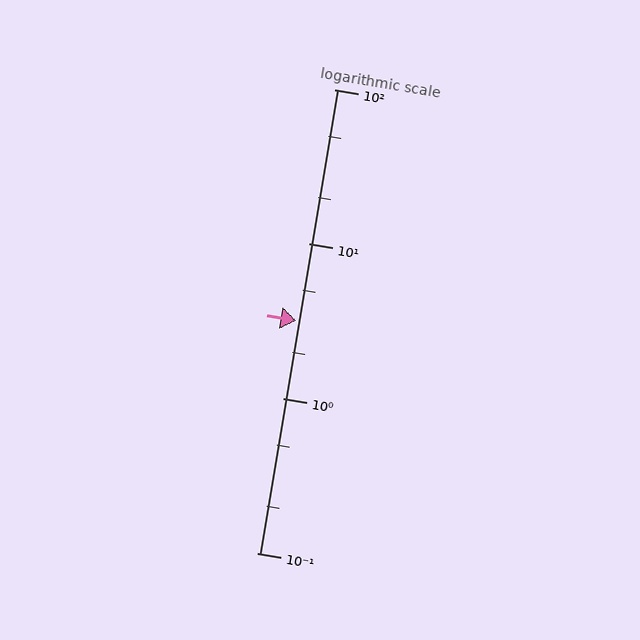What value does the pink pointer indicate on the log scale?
The pointer indicates approximately 3.2.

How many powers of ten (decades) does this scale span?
The scale spans 3 decades, from 0.1 to 100.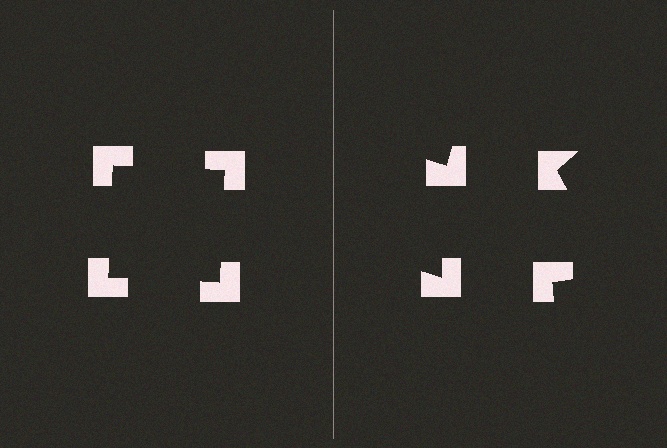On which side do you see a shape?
An illusory square appears on the left side. On the right side the wedge cuts are rotated, so no coherent shape forms.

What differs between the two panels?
The notched squares are positioned identically on both sides; only the wedge orientations differ. On the left they align to a square; on the right they are misaligned.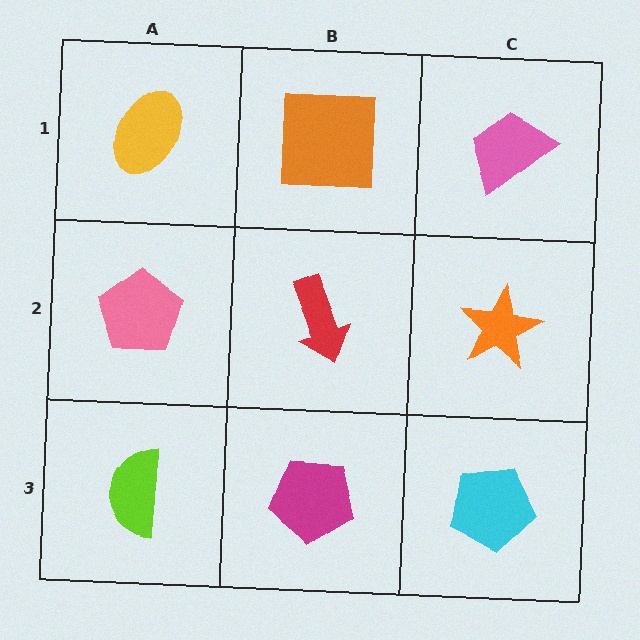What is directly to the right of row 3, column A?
A magenta pentagon.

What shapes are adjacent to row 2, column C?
A pink trapezoid (row 1, column C), a cyan pentagon (row 3, column C), a red arrow (row 2, column B).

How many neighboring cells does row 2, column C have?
3.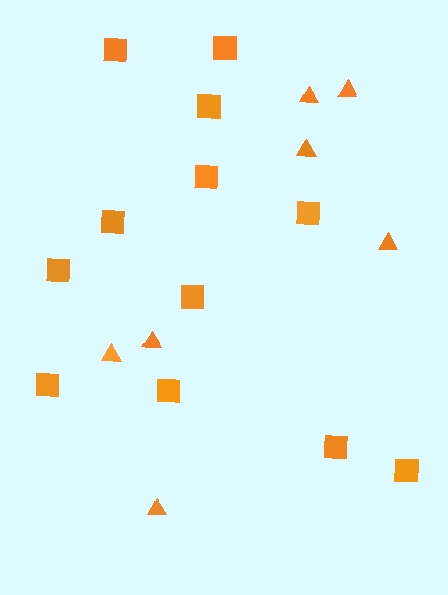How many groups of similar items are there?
There are 2 groups: one group of squares (12) and one group of triangles (7).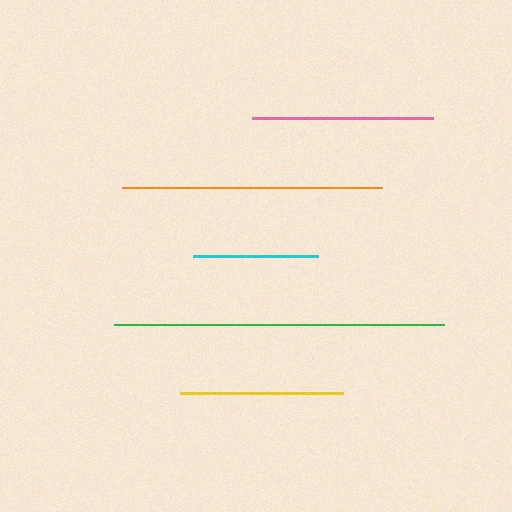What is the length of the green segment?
The green segment is approximately 331 pixels long.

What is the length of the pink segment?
The pink segment is approximately 181 pixels long.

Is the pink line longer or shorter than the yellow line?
The pink line is longer than the yellow line.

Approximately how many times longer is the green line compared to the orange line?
The green line is approximately 1.3 times the length of the orange line.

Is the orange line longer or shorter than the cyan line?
The orange line is longer than the cyan line.